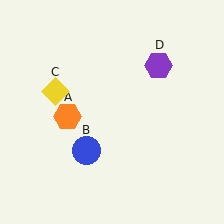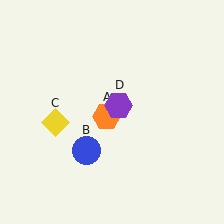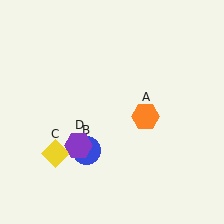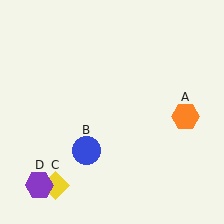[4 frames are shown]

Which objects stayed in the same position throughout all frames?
Blue circle (object B) remained stationary.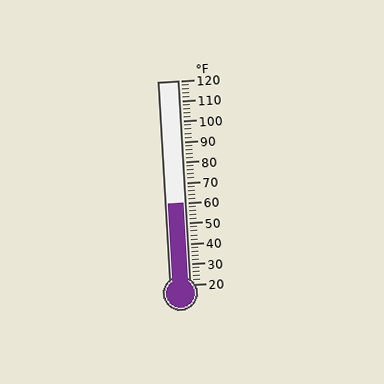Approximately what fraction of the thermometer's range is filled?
The thermometer is filled to approximately 40% of its range.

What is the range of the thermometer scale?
The thermometer scale ranges from 20°F to 120°F.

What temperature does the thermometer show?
The thermometer shows approximately 60°F.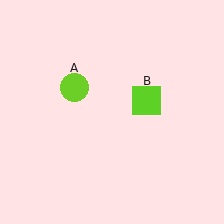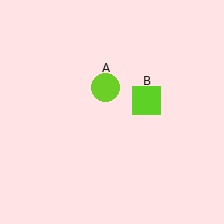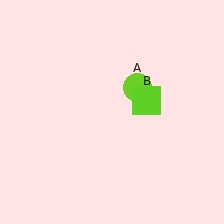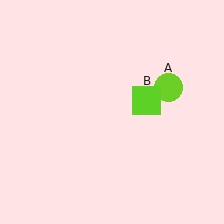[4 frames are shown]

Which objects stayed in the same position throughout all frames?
Lime square (object B) remained stationary.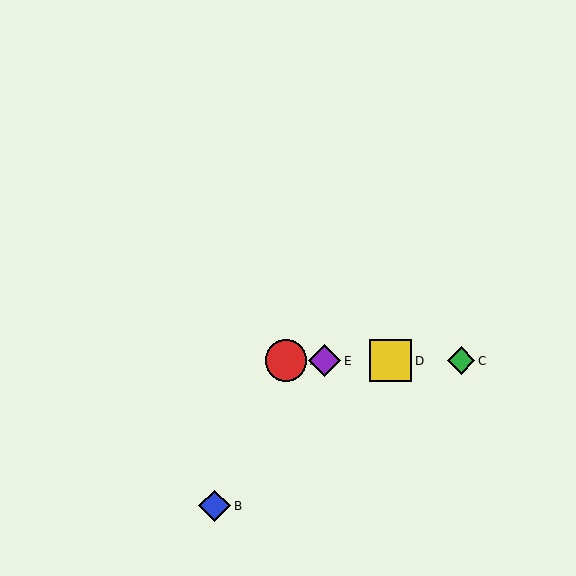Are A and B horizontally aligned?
No, A is at y≈361 and B is at y≈506.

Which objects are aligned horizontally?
Objects A, C, D, E are aligned horizontally.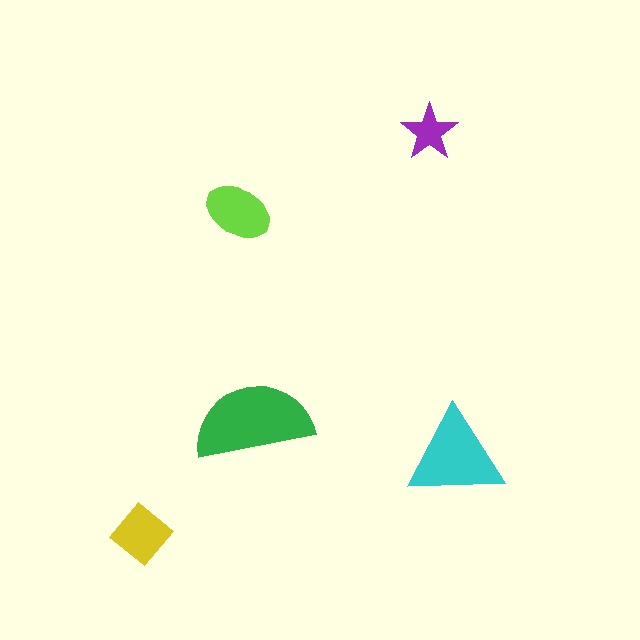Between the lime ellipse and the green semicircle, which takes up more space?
The green semicircle.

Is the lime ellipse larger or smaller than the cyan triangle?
Smaller.